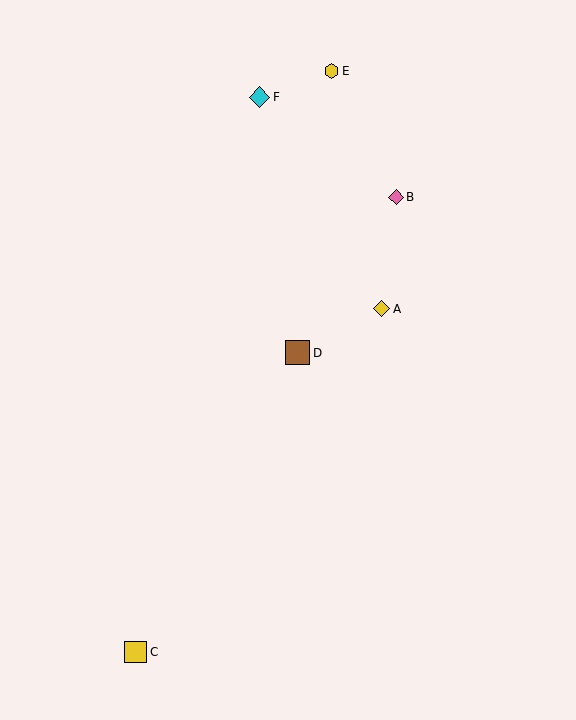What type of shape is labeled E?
Shape E is a yellow hexagon.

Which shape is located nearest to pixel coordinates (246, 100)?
The cyan diamond (labeled F) at (260, 97) is nearest to that location.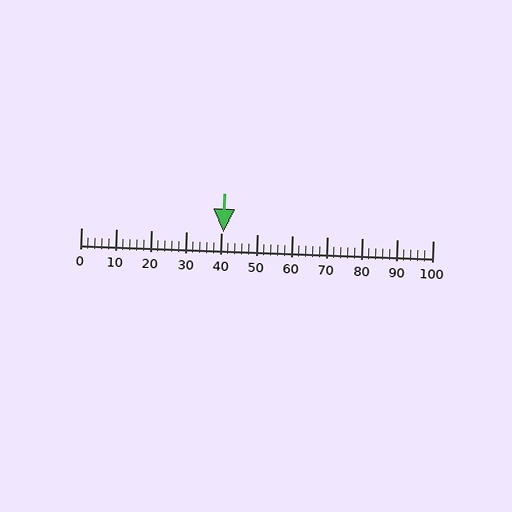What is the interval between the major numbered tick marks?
The major tick marks are spaced 10 units apart.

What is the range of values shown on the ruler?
The ruler shows values from 0 to 100.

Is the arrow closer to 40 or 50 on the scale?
The arrow is closer to 40.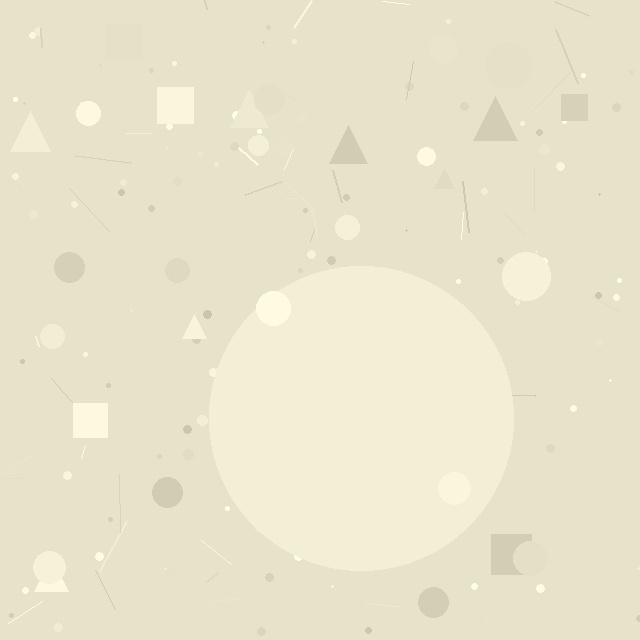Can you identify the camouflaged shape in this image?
The camouflaged shape is a circle.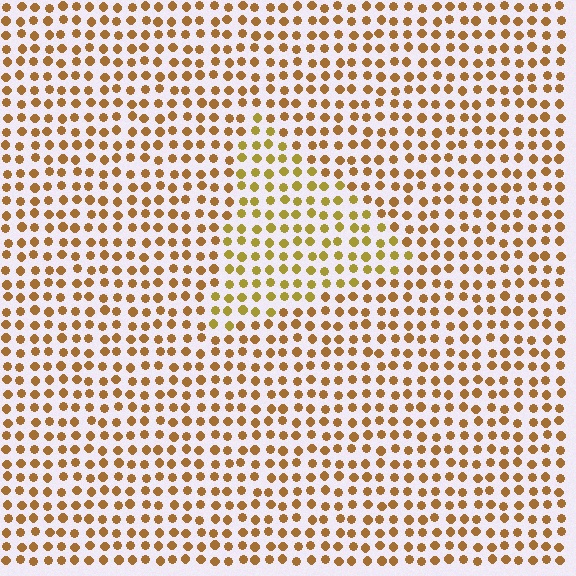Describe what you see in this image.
The image is filled with small brown elements in a uniform arrangement. A triangle-shaped region is visible where the elements are tinted to a slightly different hue, forming a subtle color boundary.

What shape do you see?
I see a triangle.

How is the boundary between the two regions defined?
The boundary is defined purely by a slight shift in hue (about 23 degrees). Spacing, size, and orientation are identical on both sides.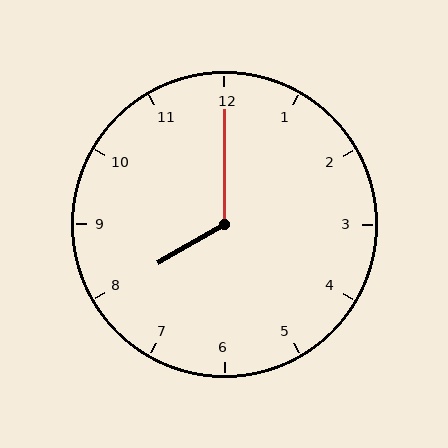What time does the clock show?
8:00.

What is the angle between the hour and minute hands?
Approximately 120 degrees.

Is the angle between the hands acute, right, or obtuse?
It is obtuse.